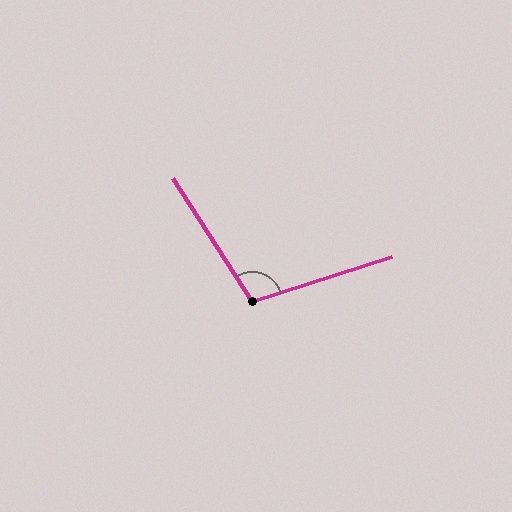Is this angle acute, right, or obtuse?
It is obtuse.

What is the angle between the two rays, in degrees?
Approximately 105 degrees.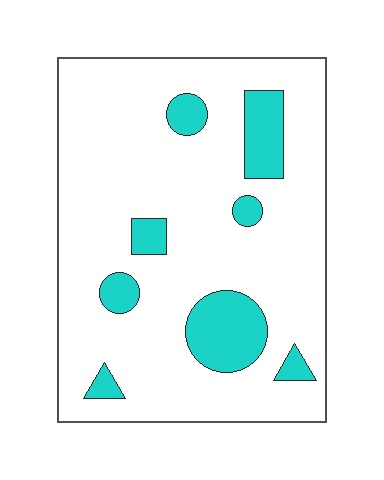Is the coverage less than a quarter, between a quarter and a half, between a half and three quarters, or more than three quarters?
Less than a quarter.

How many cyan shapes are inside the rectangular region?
8.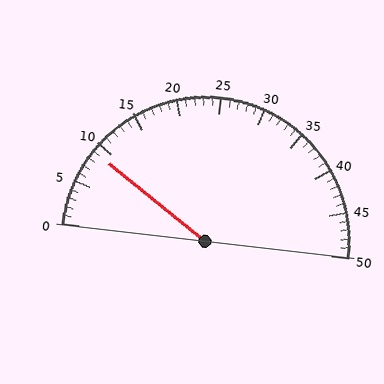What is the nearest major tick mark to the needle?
The nearest major tick mark is 10.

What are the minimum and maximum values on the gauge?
The gauge ranges from 0 to 50.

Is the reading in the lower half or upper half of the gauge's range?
The reading is in the lower half of the range (0 to 50).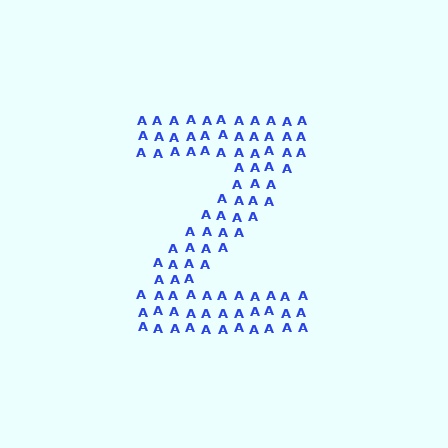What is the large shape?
The large shape is the letter Z.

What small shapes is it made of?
It is made of small letter A's.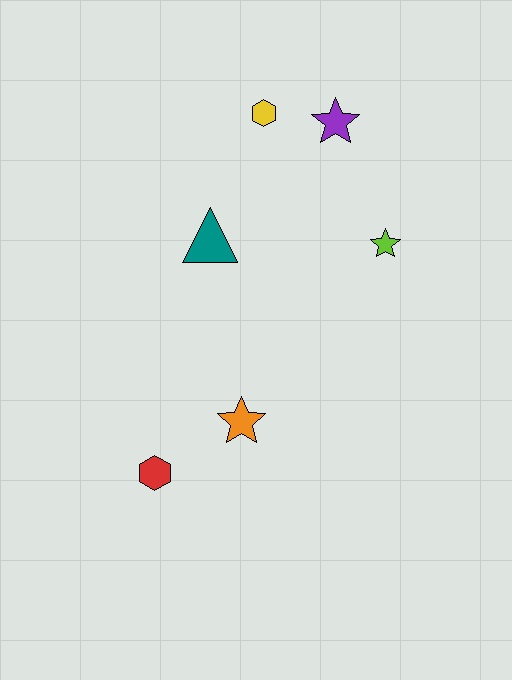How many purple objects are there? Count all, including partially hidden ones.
There is 1 purple object.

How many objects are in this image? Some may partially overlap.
There are 6 objects.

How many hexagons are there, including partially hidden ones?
There are 2 hexagons.